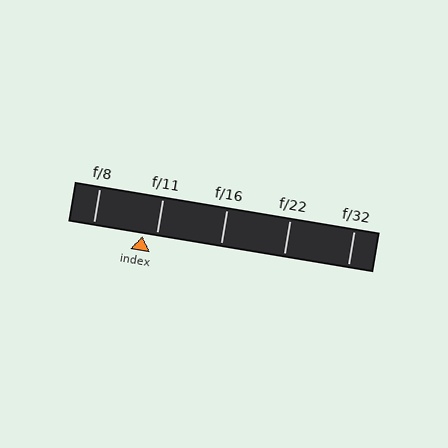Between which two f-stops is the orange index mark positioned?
The index mark is between f/8 and f/11.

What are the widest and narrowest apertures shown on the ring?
The widest aperture shown is f/8 and the narrowest is f/32.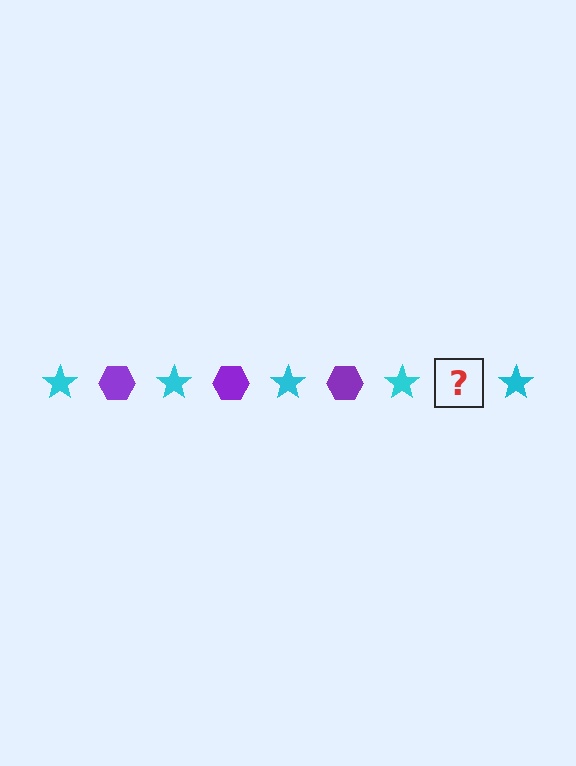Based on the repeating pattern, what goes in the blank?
The blank should be a purple hexagon.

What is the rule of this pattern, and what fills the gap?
The rule is that the pattern alternates between cyan star and purple hexagon. The gap should be filled with a purple hexagon.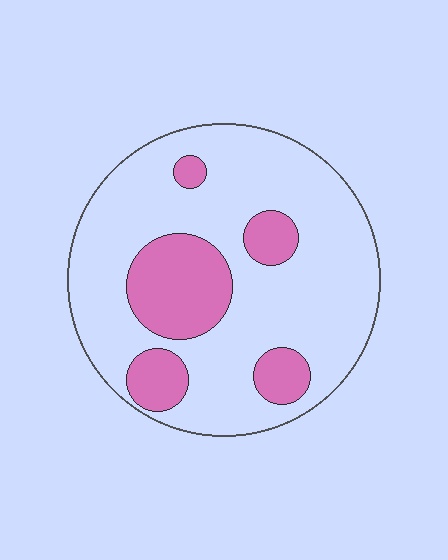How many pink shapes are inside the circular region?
5.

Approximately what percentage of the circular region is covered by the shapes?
Approximately 25%.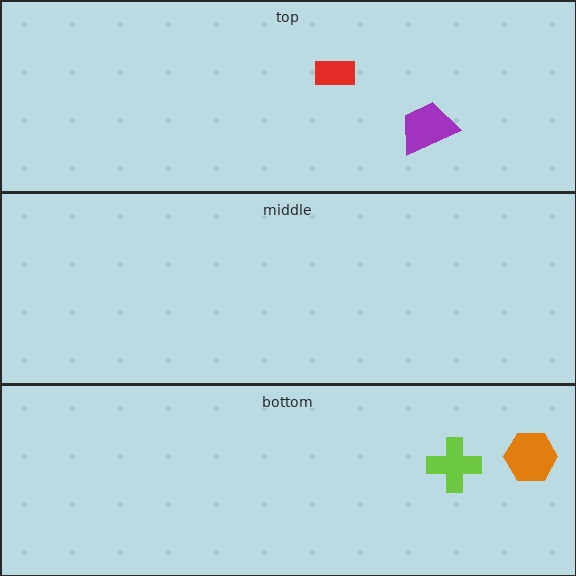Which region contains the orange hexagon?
The bottom region.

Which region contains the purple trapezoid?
The top region.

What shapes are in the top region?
The red rectangle, the purple trapezoid.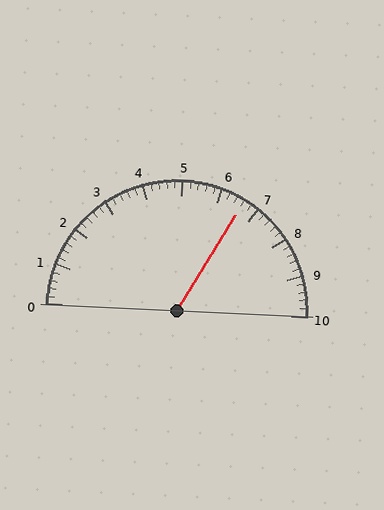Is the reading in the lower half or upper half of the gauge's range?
The reading is in the upper half of the range (0 to 10).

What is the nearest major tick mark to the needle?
The nearest major tick mark is 7.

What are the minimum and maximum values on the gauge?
The gauge ranges from 0 to 10.